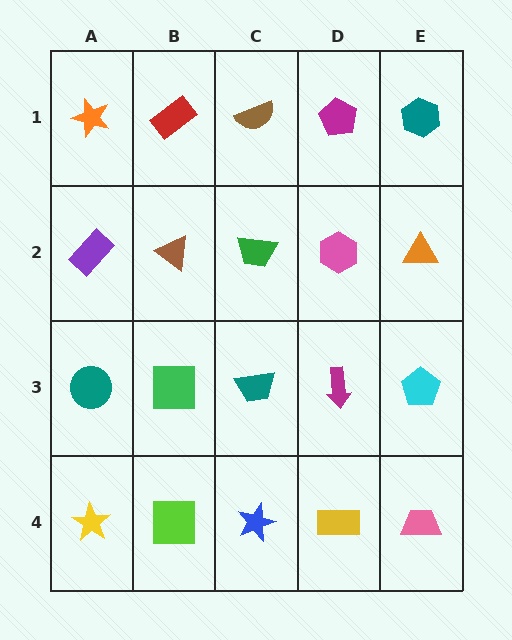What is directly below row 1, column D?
A pink hexagon.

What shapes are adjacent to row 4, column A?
A teal circle (row 3, column A), a lime square (row 4, column B).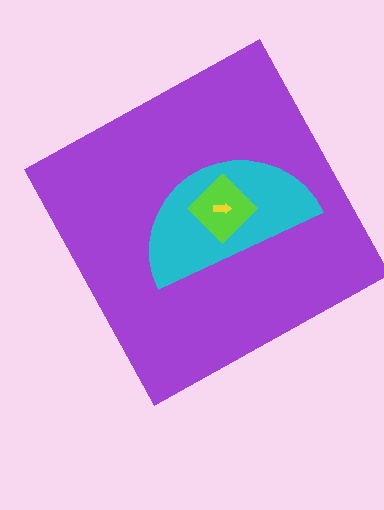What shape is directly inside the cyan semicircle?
The lime diamond.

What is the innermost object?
The yellow arrow.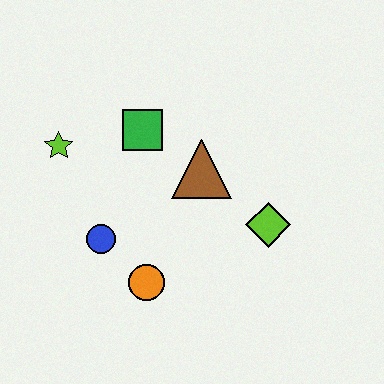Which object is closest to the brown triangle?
The green square is closest to the brown triangle.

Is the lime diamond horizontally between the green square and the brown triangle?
No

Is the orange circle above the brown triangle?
No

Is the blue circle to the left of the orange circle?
Yes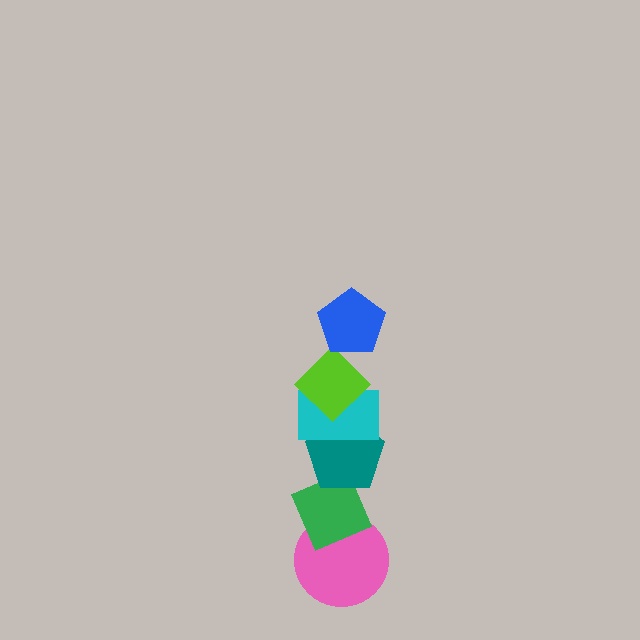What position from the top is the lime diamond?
The lime diamond is 2nd from the top.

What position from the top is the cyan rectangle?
The cyan rectangle is 3rd from the top.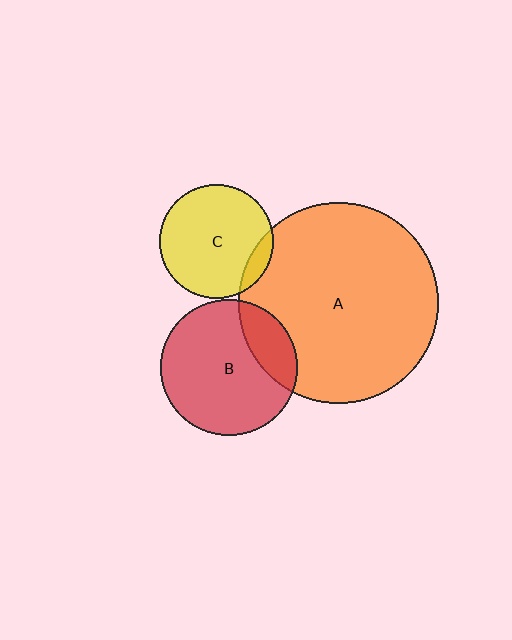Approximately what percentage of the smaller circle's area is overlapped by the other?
Approximately 10%.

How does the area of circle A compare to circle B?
Approximately 2.2 times.